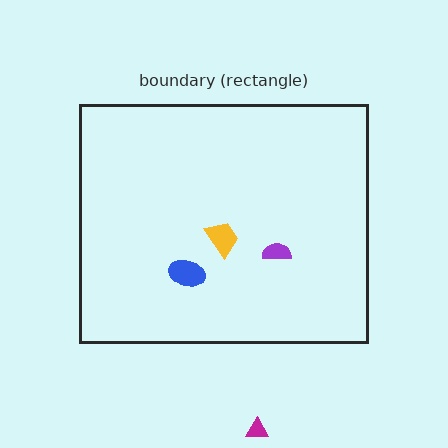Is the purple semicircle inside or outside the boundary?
Inside.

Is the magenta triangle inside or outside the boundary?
Outside.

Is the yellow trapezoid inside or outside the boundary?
Inside.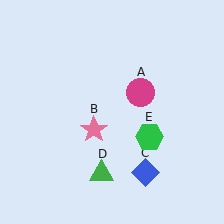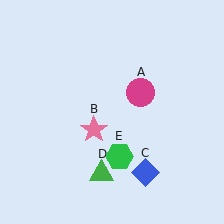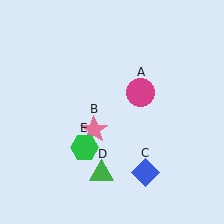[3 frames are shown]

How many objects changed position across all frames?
1 object changed position: green hexagon (object E).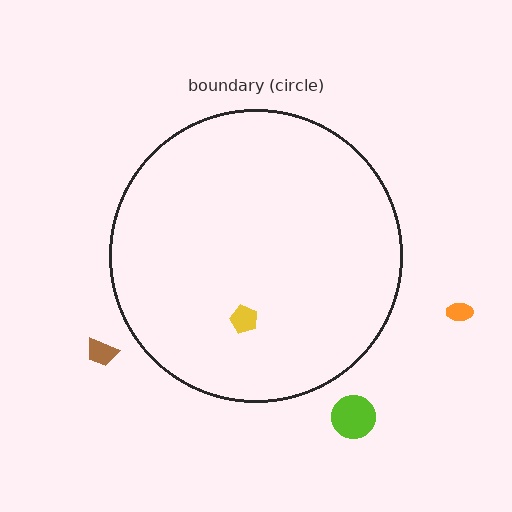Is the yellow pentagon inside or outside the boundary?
Inside.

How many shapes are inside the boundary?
1 inside, 3 outside.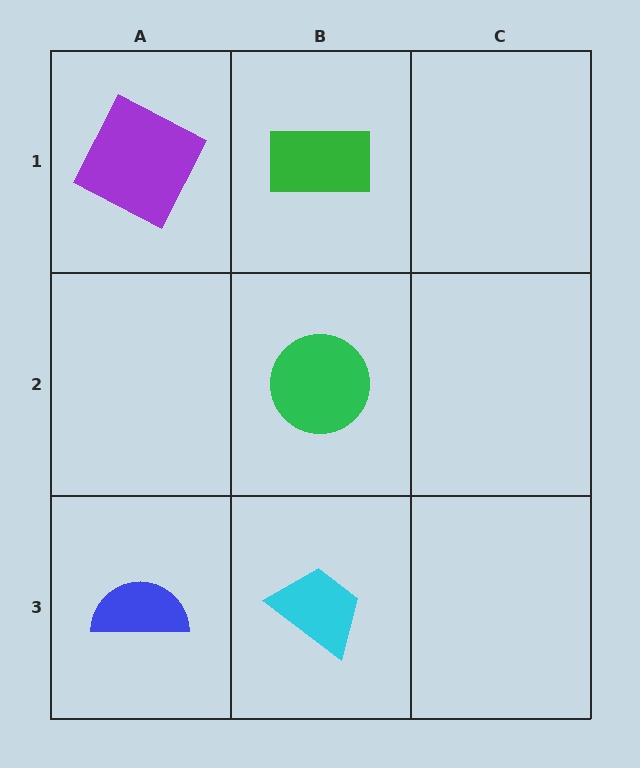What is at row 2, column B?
A green circle.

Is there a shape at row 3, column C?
No, that cell is empty.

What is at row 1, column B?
A green rectangle.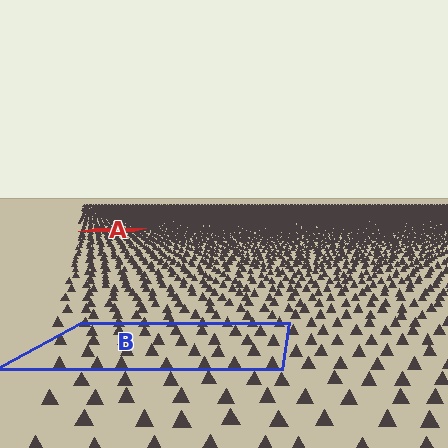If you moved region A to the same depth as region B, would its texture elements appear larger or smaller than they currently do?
They would appear larger. At a closer depth, the same texture elements are projected at a bigger on-screen size.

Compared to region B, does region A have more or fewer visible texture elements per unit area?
Region A has more texture elements per unit area — they are packed more densely because it is farther away.